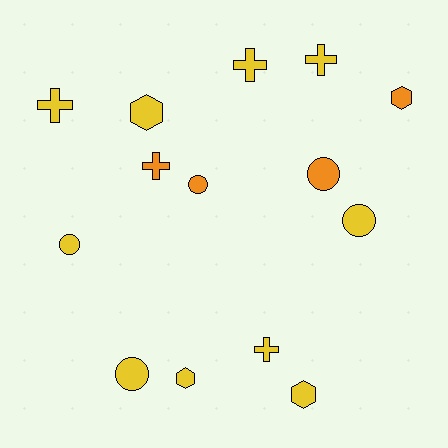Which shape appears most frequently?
Cross, with 5 objects.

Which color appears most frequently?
Yellow, with 10 objects.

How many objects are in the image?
There are 14 objects.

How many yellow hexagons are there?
There are 3 yellow hexagons.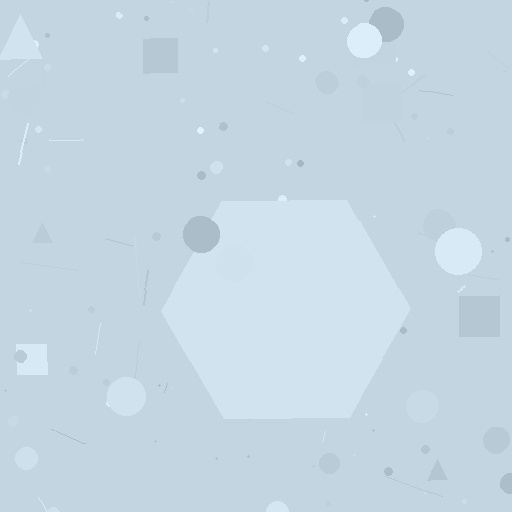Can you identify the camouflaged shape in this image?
The camouflaged shape is a hexagon.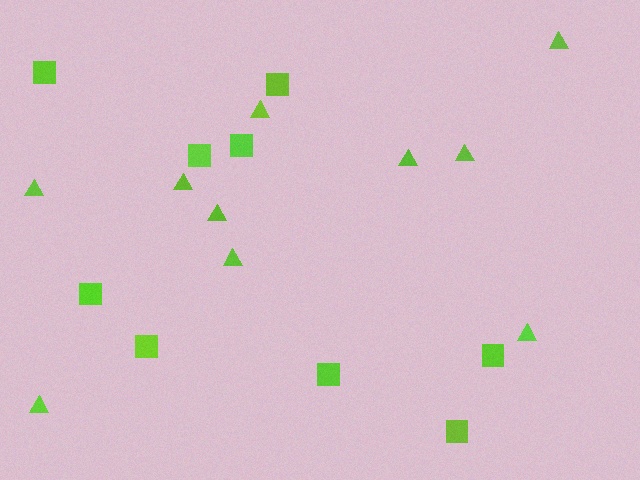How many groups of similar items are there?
There are 2 groups: one group of squares (9) and one group of triangles (10).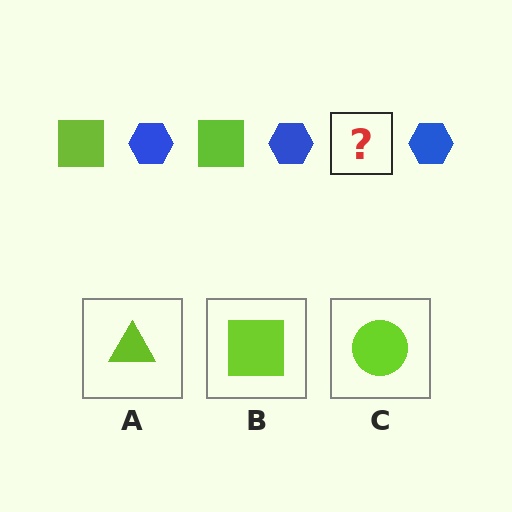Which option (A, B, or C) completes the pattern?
B.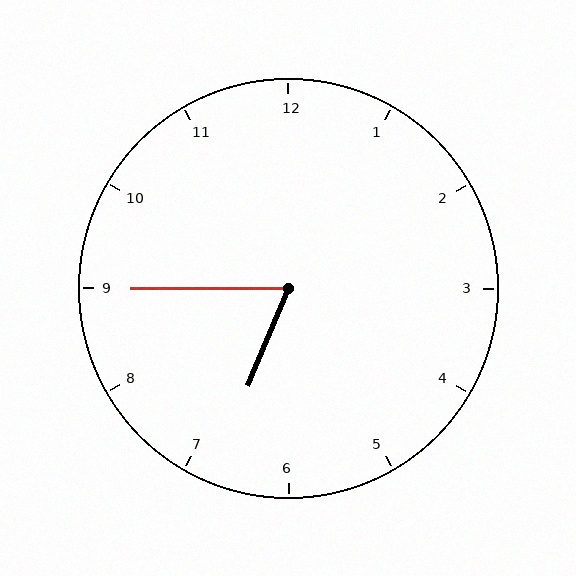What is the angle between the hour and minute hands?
Approximately 68 degrees.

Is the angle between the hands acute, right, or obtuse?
It is acute.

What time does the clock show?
6:45.